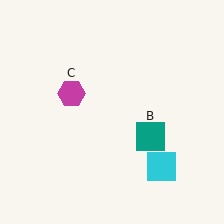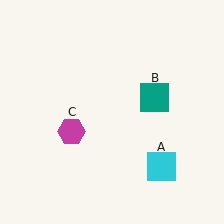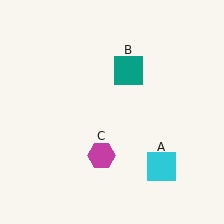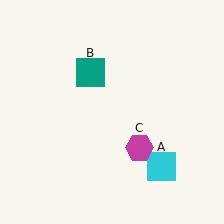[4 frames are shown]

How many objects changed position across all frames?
2 objects changed position: teal square (object B), magenta hexagon (object C).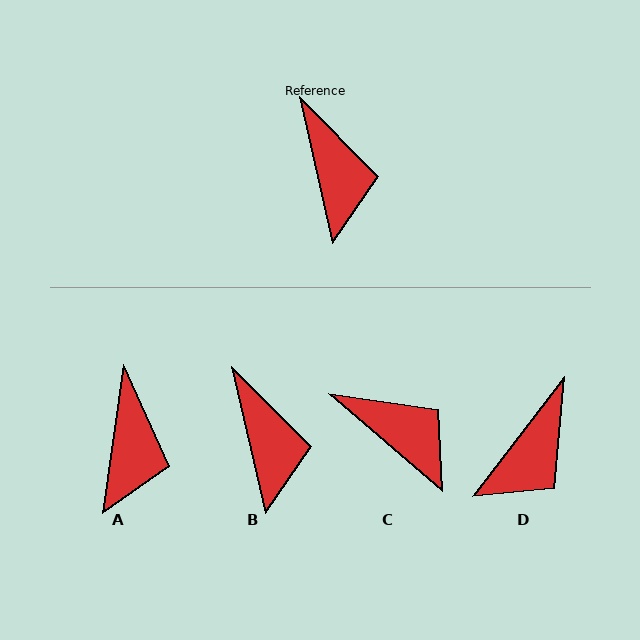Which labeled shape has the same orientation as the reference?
B.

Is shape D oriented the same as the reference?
No, it is off by about 50 degrees.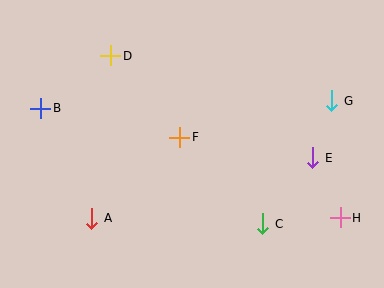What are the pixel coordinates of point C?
Point C is at (263, 224).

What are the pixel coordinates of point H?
Point H is at (340, 218).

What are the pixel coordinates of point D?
Point D is at (111, 56).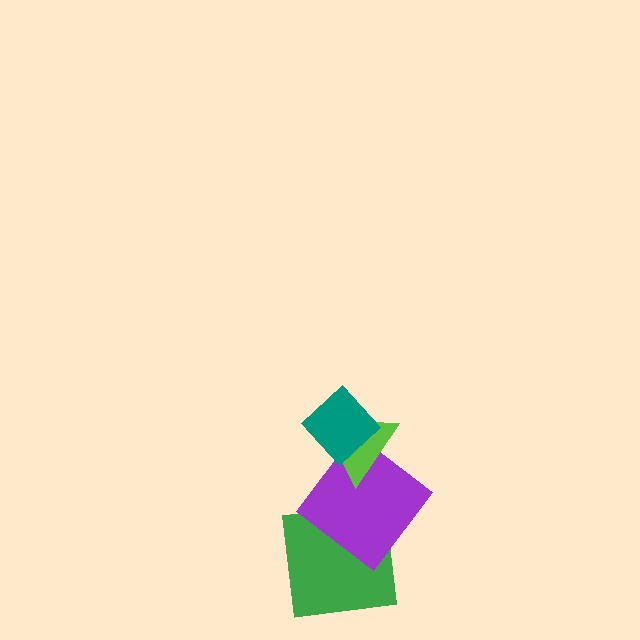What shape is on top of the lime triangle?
The teal diamond is on top of the lime triangle.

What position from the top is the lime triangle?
The lime triangle is 2nd from the top.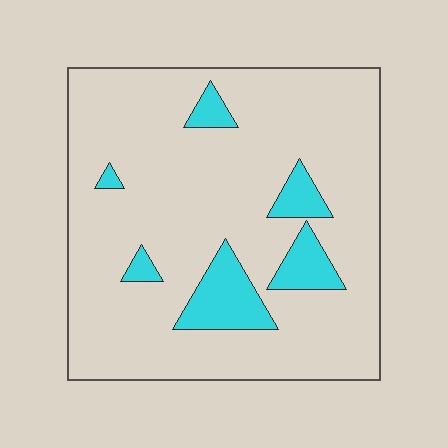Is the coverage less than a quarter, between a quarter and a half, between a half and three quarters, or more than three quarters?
Less than a quarter.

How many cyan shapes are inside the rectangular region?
6.